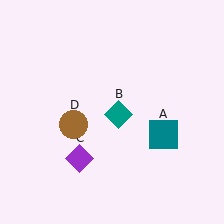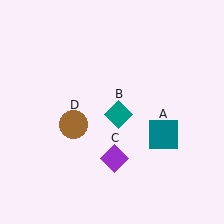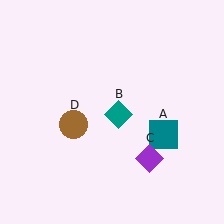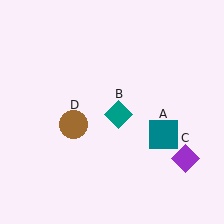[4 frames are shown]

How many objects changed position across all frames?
1 object changed position: purple diamond (object C).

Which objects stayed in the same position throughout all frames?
Teal square (object A) and teal diamond (object B) and brown circle (object D) remained stationary.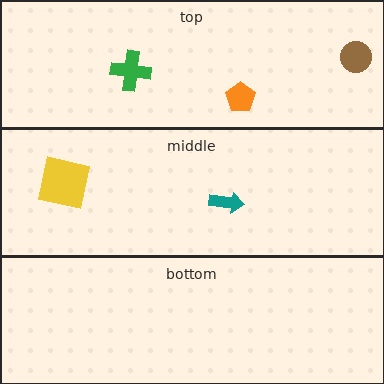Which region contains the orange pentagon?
The top region.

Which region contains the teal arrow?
The middle region.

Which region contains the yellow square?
The middle region.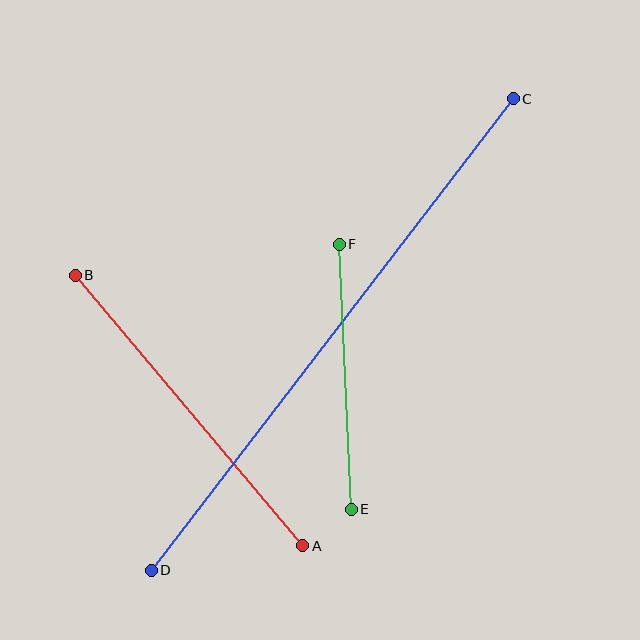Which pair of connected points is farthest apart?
Points C and D are farthest apart.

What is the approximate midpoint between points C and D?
The midpoint is at approximately (332, 335) pixels.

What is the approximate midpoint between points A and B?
The midpoint is at approximately (189, 411) pixels.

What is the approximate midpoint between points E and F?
The midpoint is at approximately (345, 377) pixels.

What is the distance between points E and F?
The distance is approximately 265 pixels.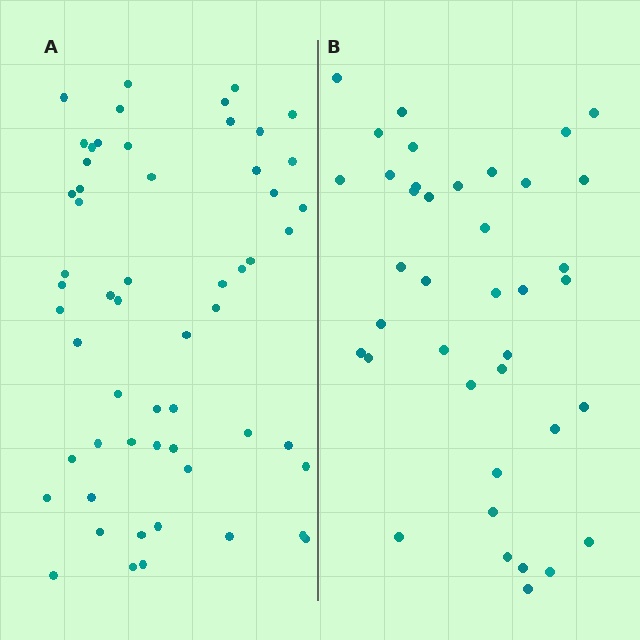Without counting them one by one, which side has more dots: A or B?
Region A (the left region) has more dots.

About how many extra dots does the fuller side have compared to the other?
Region A has approximately 20 more dots than region B.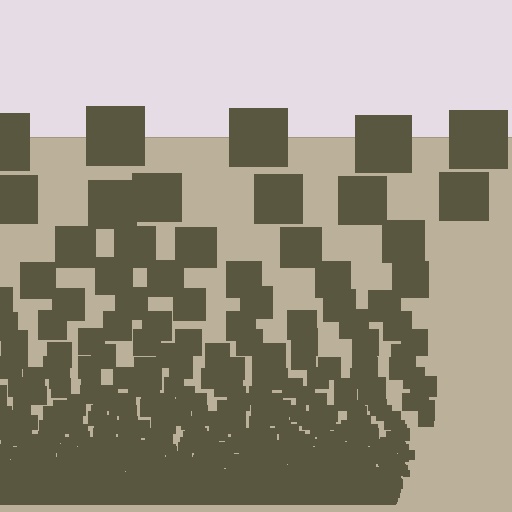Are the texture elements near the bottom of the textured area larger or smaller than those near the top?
Smaller. The gradient is inverted — elements near the bottom are smaller and denser.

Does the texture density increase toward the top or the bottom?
Density increases toward the bottom.